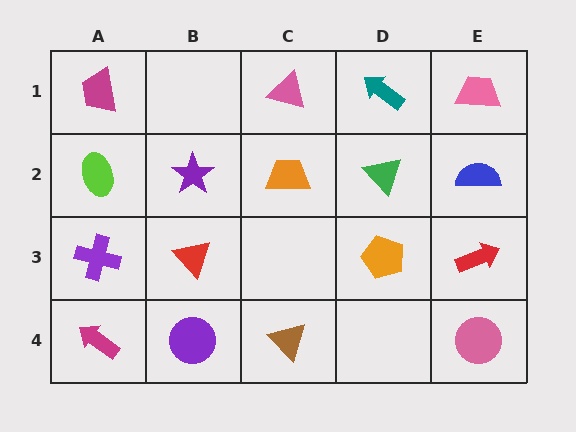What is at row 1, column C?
A pink triangle.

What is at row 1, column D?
A teal arrow.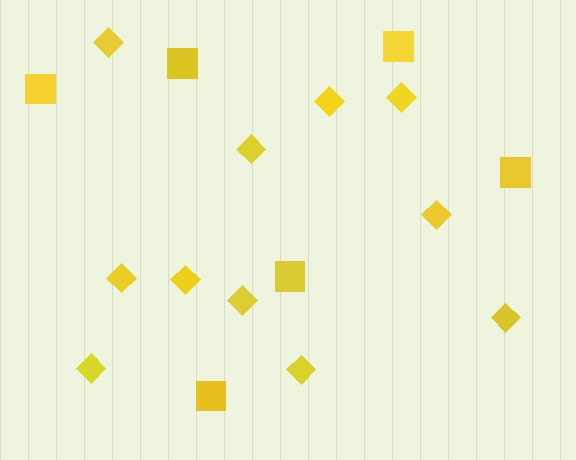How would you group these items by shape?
There are 2 groups: one group of diamonds (11) and one group of squares (6).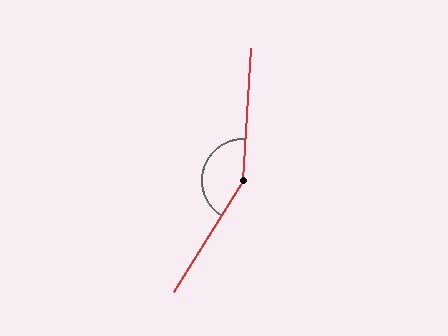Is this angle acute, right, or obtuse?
It is obtuse.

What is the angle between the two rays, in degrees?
Approximately 152 degrees.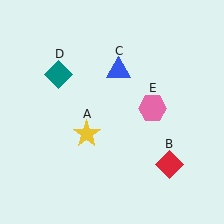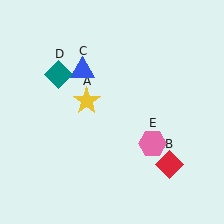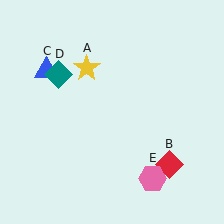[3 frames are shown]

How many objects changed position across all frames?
3 objects changed position: yellow star (object A), blue triangle (object C), pink hexagon (object E).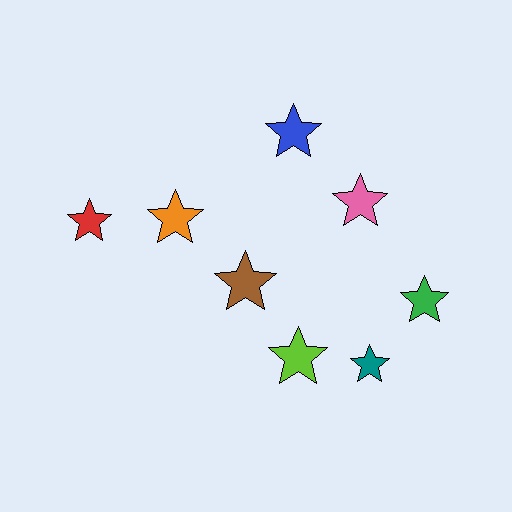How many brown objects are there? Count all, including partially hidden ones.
There is 1 brown object.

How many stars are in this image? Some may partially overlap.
There are 8 stars.